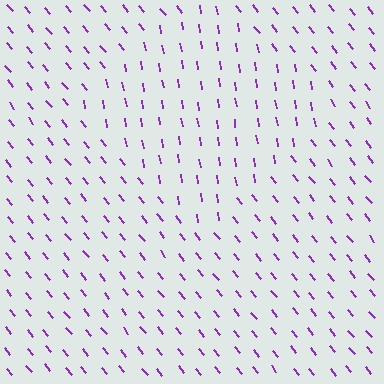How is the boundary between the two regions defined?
The boundary is defined purely by a change in line orientation (approximately 31 degrees difference). All lines are the same color and thickness.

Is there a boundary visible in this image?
Yes, there is a texture boundary formed by a change in line orientation.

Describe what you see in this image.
The image is filled with small purple line segments. A diamond region in the image has lines oriented differently from the surrounding lines, creating a visible texture boundary.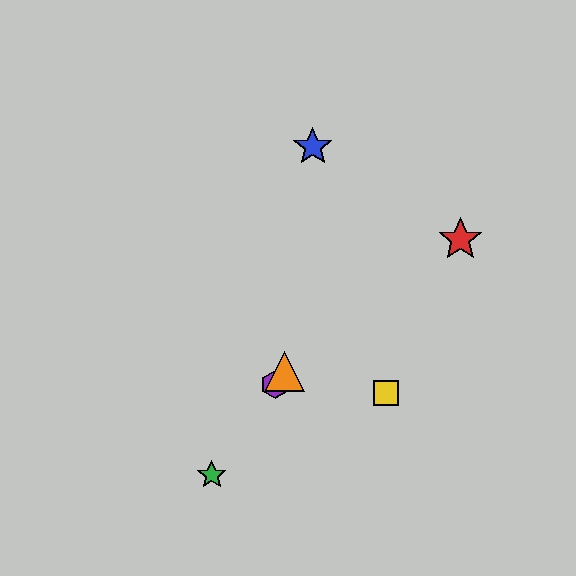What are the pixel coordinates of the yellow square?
The yellow square is at (386, 393).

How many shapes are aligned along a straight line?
3 shapes (the green star, the purple hexagon, the orange triangle) are aligned along a straight line.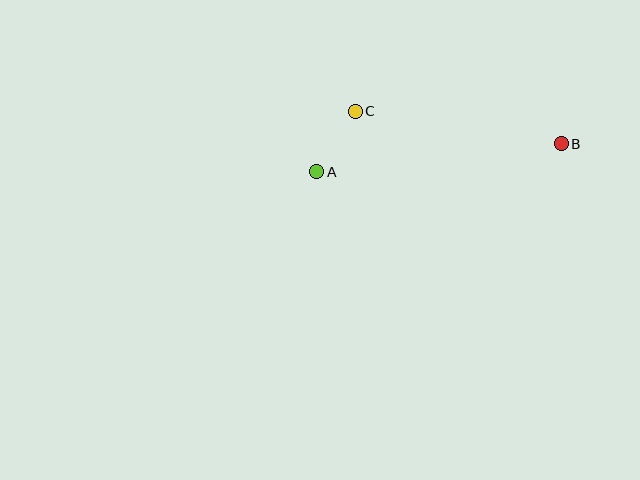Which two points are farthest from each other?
Points A and B are farthest from each other.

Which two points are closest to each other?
Points A and C are closest to each other.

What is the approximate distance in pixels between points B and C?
The distance between B and C is approximately 208 pixels.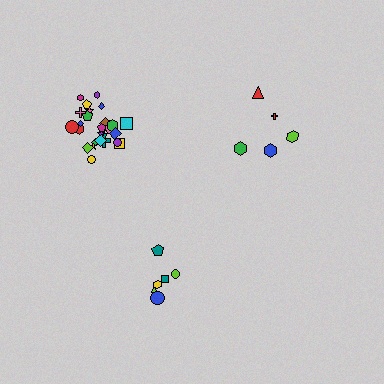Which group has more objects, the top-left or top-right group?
The top-left group.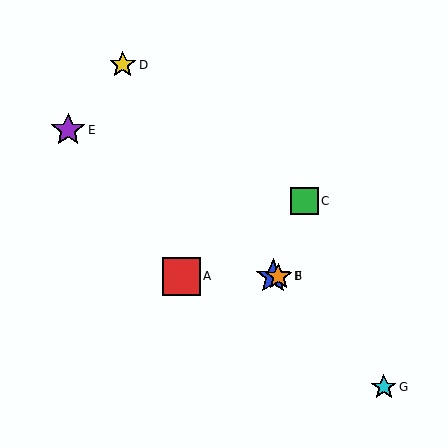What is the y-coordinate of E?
Object E is at y≈130.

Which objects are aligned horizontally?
Objects A, B, F are aligned horizontally.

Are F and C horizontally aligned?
No, F is at y≈276 and C is at y≈201.